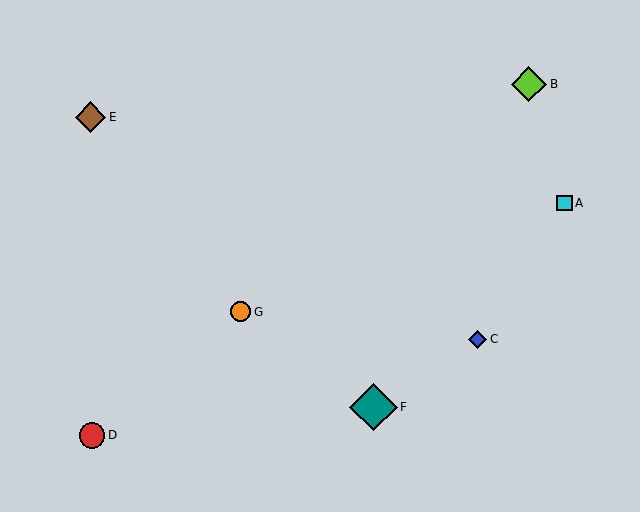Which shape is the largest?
The teal diamond (labeled F) is the largest.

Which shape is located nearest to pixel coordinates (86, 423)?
The red circle (labeled D) at (92, 435) is nearest to that location.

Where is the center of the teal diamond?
The center of the teal diamond is at (373, 407).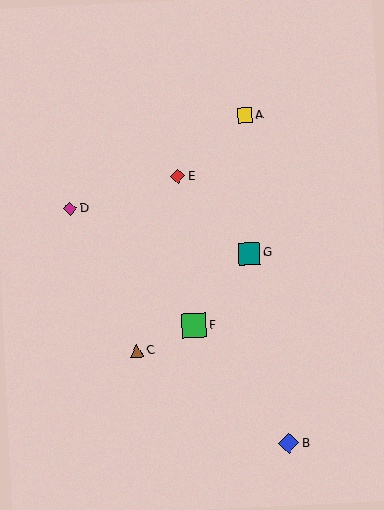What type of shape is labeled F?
Shape F is a green square.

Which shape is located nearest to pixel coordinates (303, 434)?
The blue diamond (labeled B) at (289, 443) is nearest to that location.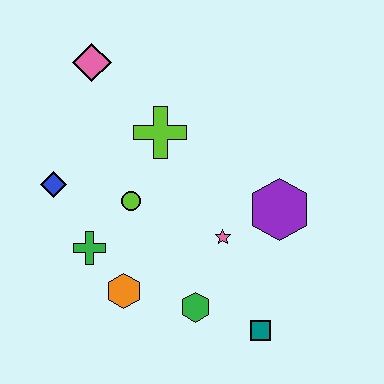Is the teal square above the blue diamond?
No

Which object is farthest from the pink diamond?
The teal square is farthest from the pink diamond.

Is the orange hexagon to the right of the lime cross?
No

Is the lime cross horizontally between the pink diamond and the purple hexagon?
Yes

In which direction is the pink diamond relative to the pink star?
The pink diamond is above the pink star.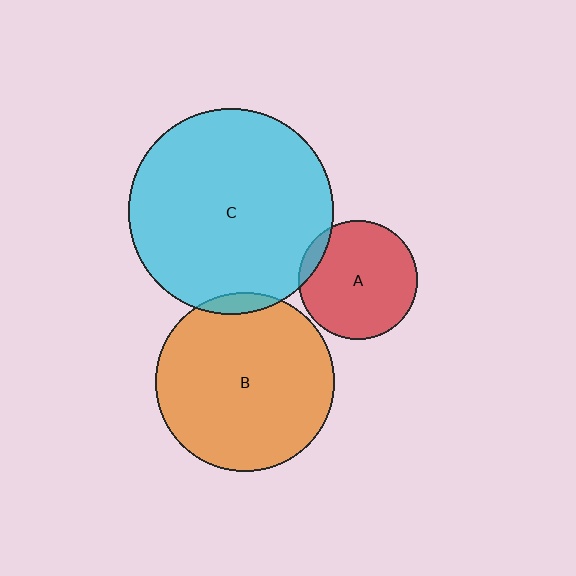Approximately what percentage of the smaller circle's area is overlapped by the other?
Approximately 5%.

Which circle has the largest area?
Circle C (cyan).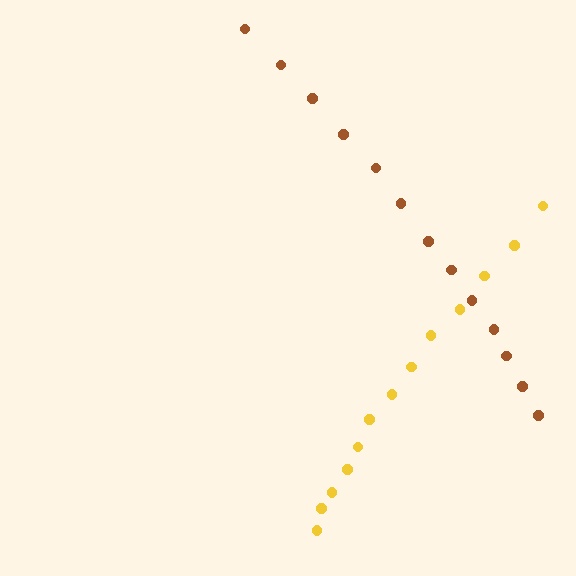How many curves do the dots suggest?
There are 2 distinct paths.